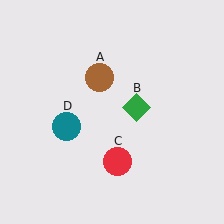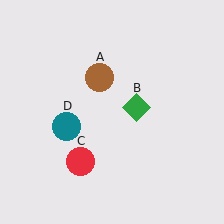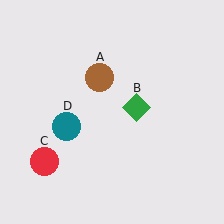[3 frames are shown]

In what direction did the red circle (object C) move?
The red circle (object C) moved left.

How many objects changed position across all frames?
1 object changed position: red circle (object C).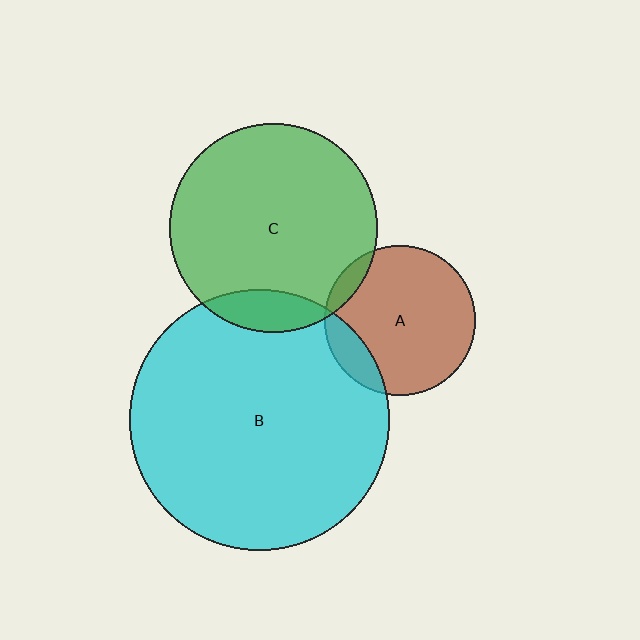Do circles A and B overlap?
Yes.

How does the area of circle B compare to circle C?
Approximately 1.6 times.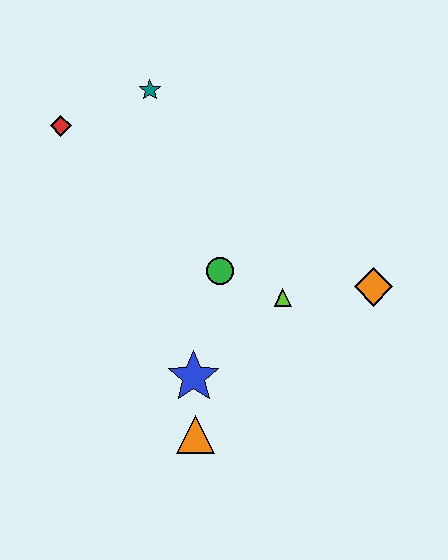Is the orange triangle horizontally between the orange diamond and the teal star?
Yes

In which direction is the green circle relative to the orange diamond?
The green circle is to the left of the orange diamond.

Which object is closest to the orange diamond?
The lime triangle is closest to the orange diamond.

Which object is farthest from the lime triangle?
The red diamond is farthest from the lime triangle.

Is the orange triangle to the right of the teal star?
Yes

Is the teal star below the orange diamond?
No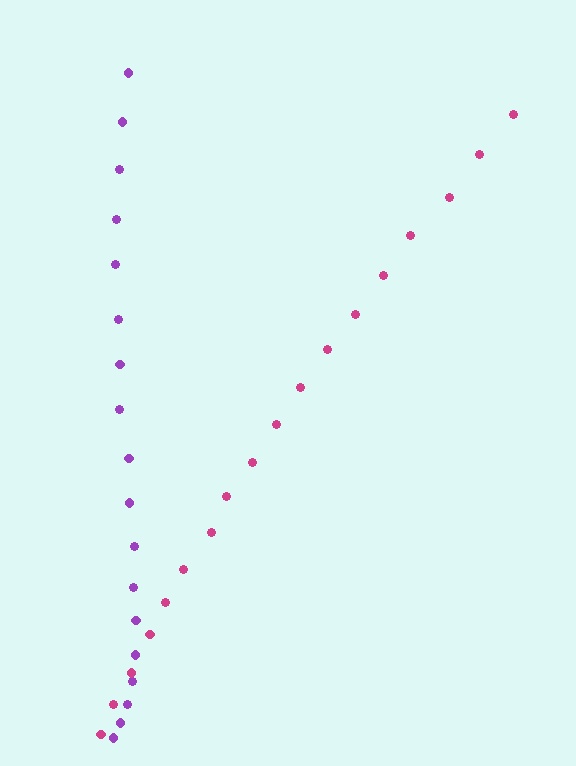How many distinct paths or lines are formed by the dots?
There are 2 distinct paths.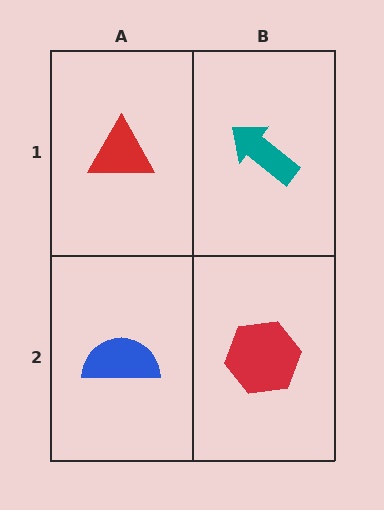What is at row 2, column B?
A red hexagon.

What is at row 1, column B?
A teal arrow.